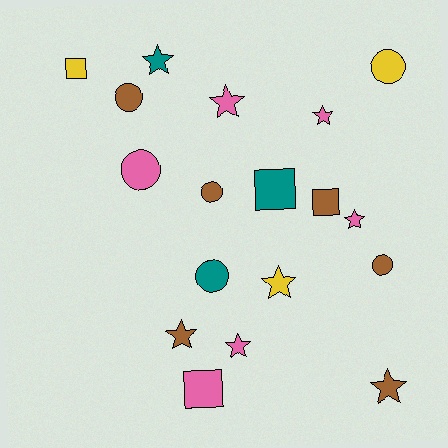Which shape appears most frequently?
Star, with 8 objects.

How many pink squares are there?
There is 1 pink square.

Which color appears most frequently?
Pink, with 6 objects.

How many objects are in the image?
There are 18 objects.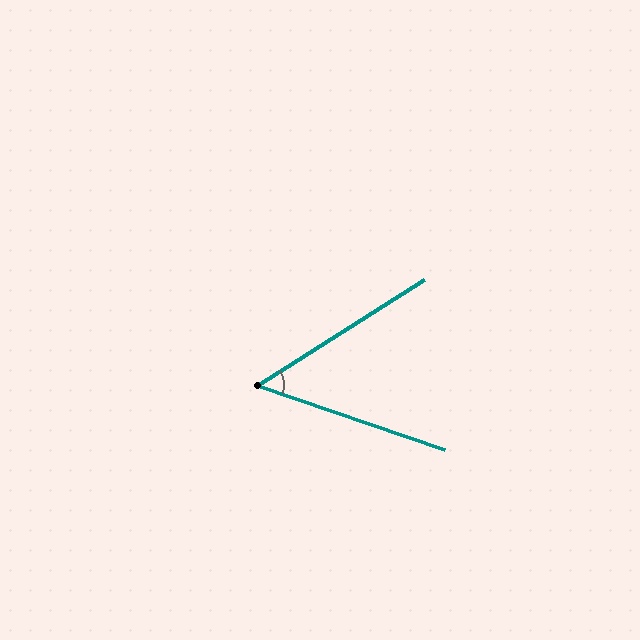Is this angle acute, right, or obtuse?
It is acute.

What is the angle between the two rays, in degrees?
Approximately 51 degrees.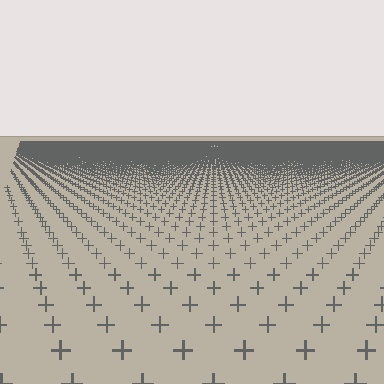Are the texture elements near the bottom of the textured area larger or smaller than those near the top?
Larger. Near the bottom, elements are closer to the viewer and appear at a bigger on-screen size.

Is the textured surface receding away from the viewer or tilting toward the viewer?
The surface is receding away from the viewer. Texture elements get smaller and denser toward the top.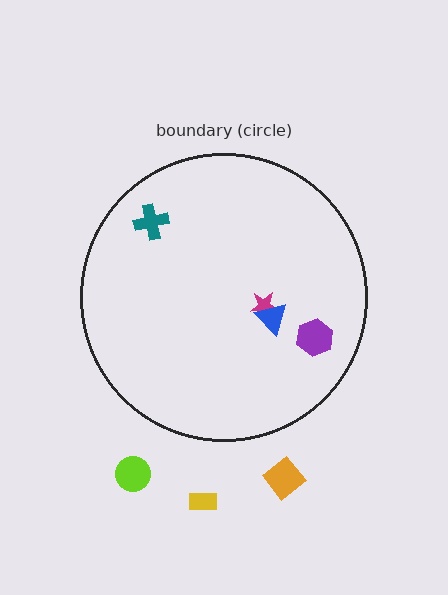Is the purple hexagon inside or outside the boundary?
Inside.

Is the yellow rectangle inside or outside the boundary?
Outside.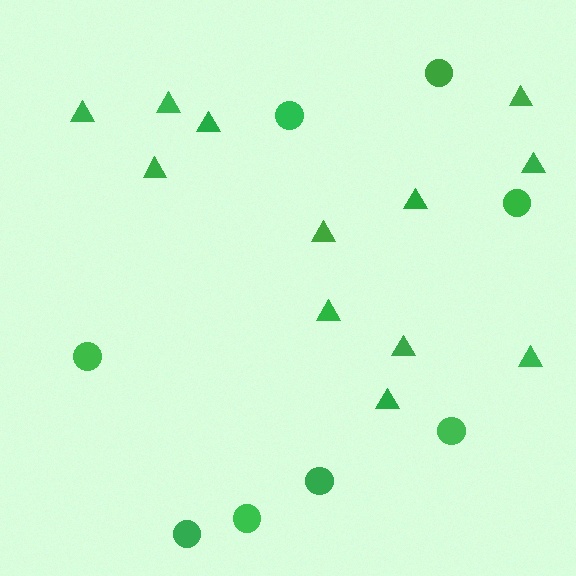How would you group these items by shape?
There are 2 groups: one group of triangles (12) and one group of circles (8).